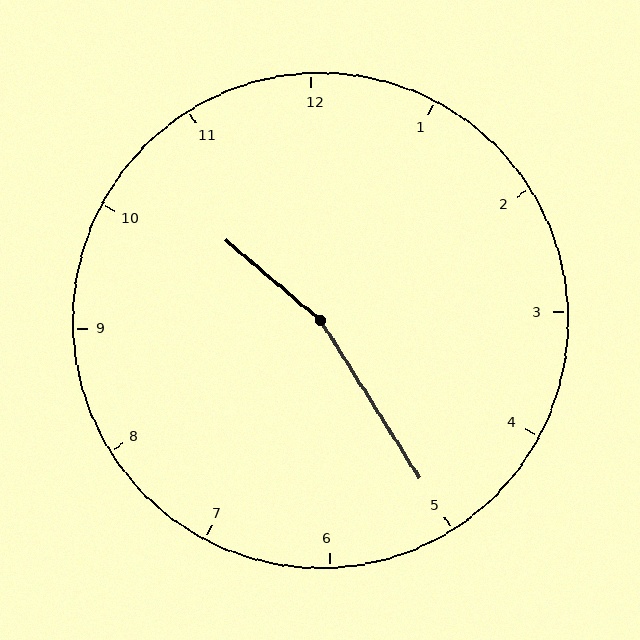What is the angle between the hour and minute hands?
Approximately 162 degrees.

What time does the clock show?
10:25.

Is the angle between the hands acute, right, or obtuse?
It is obtuse.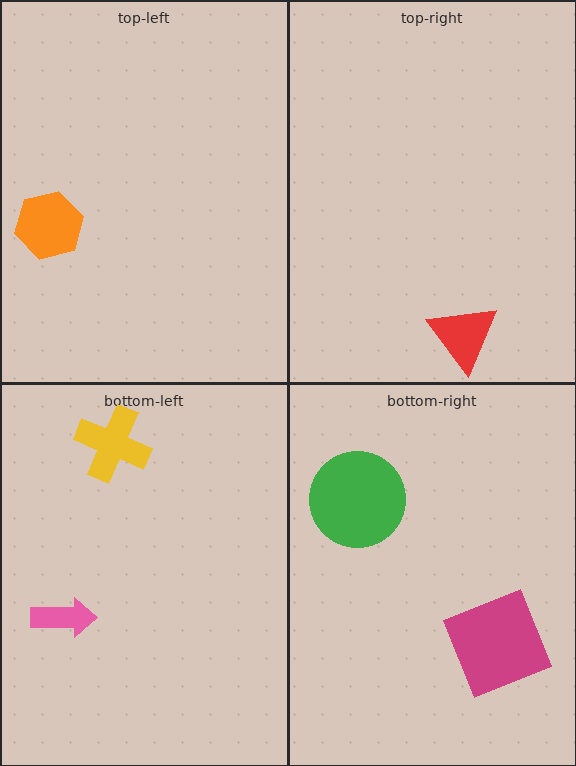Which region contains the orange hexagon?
The top-left region.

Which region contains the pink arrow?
The bottom-left region.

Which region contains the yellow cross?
The bottom-left region.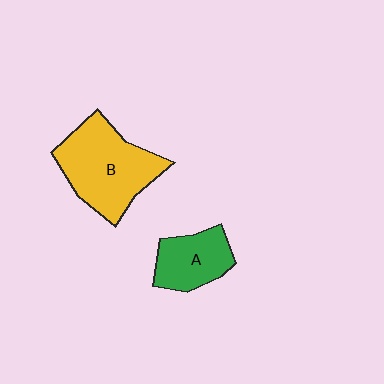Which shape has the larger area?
Shape B (yellow).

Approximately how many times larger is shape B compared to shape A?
Approximately 1.8 times.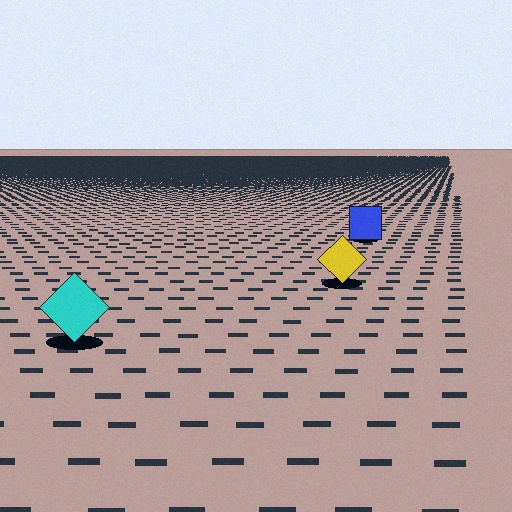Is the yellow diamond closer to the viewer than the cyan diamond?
No. The cyan diamond is closer — you can tell from the texture gradient: the ground texture is coarser near it.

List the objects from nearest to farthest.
From nearest to farthest: the cyan diamond, the yellow diamond, the blue square.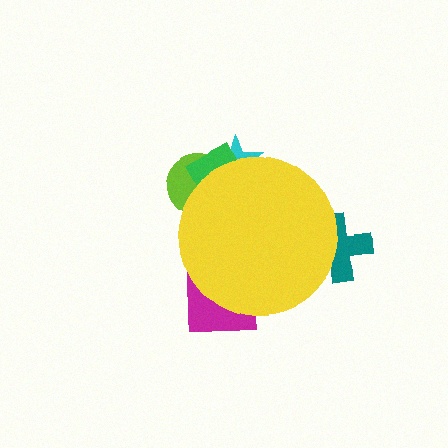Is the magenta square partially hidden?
Yes, the magenta square is partially hidden behind the yellow circle.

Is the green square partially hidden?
Yes, the green square is partially hidden behind the yellow circle.